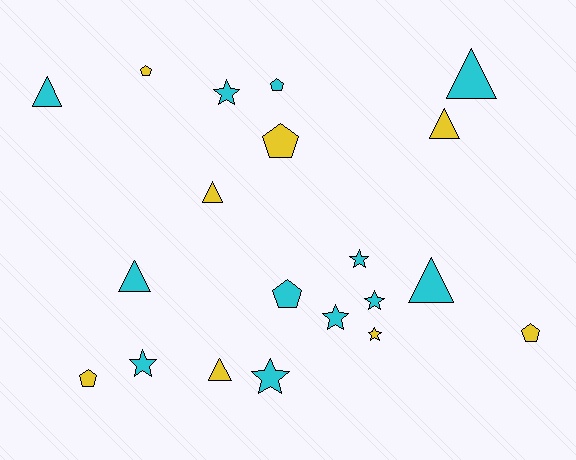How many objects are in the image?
There are 20 objects.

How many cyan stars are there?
There are 6 cyan stars.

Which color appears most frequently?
Cyan, with 12 objects.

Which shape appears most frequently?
Star, with 7 objects.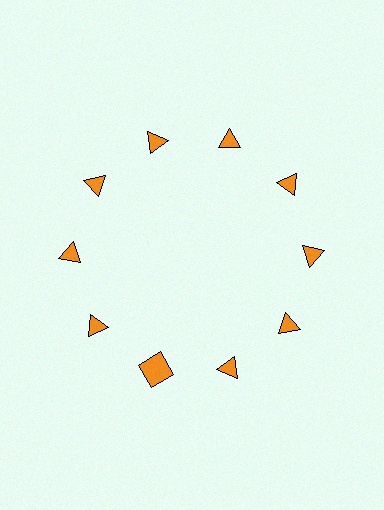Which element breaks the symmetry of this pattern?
The orange square at roughly the 7 o'clock position breaks the symmetry. All other shapes are orange triangles.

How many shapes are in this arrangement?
There are 10 shapes arranged in a ring pattern.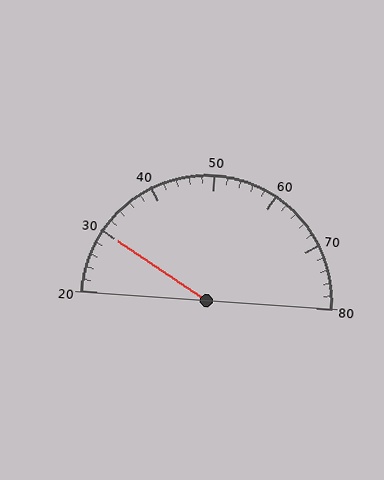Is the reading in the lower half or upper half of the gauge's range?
The reading is in the lower half of the range (20 to 80).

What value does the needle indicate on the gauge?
The needle indicates approximately 30.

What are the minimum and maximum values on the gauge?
The gauge ranges from 20 to 80.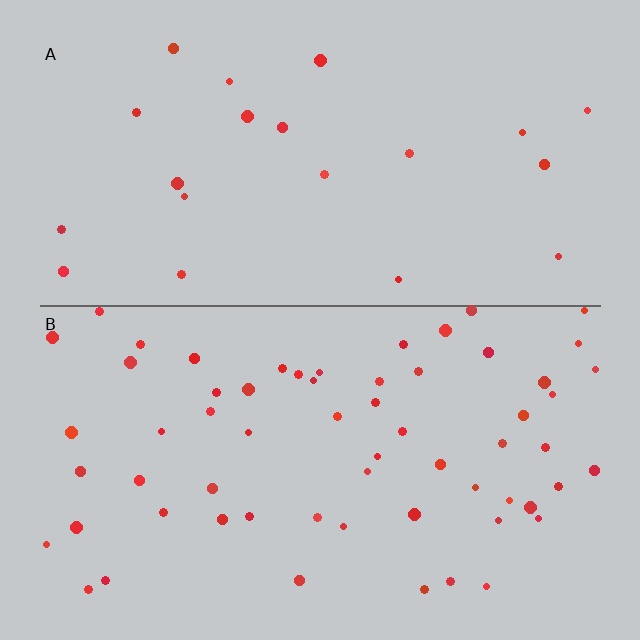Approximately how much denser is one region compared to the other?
Approximately 2.9× — region B over region A.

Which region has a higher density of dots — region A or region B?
B (the bottom).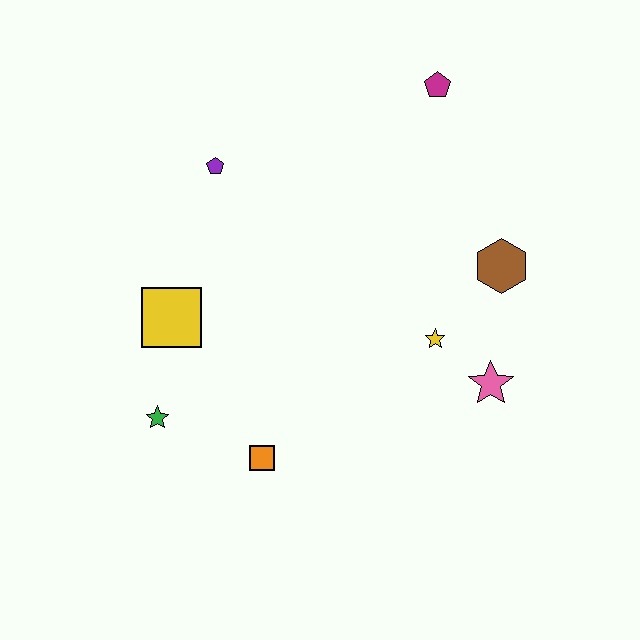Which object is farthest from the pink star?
The purple pentagon is farthest from the pink star.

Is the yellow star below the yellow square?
Yes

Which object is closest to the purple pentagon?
The yellow square is closest to the purple pentagon.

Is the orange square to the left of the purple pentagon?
No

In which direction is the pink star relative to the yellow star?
The pink star is to the right of the yellow star.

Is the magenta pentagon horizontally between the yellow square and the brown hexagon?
Yes